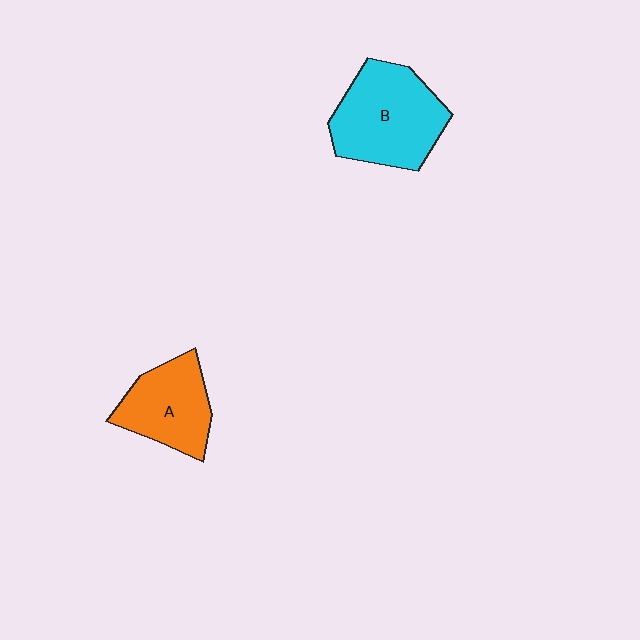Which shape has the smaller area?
Shape A (orange).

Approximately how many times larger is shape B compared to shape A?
Approximately 1.4 times.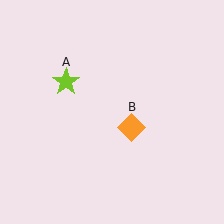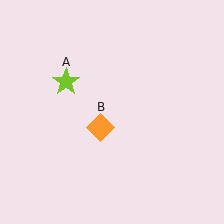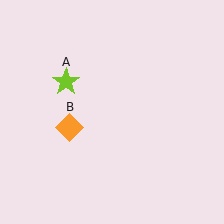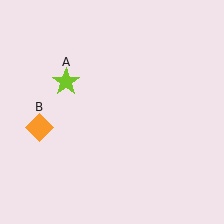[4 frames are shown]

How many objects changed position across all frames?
1 object changed position: orange diamond (object B).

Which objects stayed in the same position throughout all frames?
Lime star (object A) remained stationary.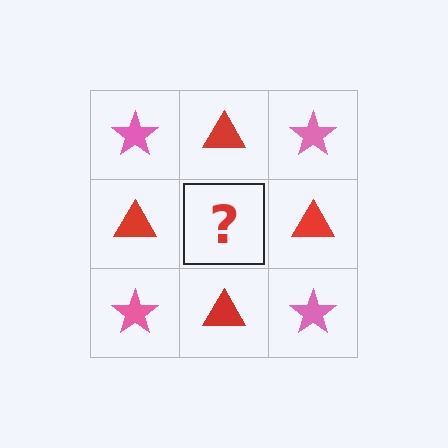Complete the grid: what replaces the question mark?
The question mark should be replaced with a pink star.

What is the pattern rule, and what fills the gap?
The rule is that it alternates pink star and red triangle in a checkerboard pattern. The gap should be filled with a pink star.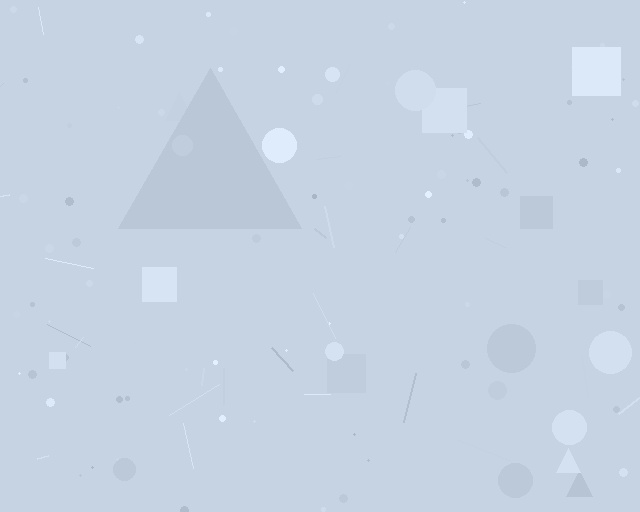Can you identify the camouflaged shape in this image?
The camouflaged shape is a triangle.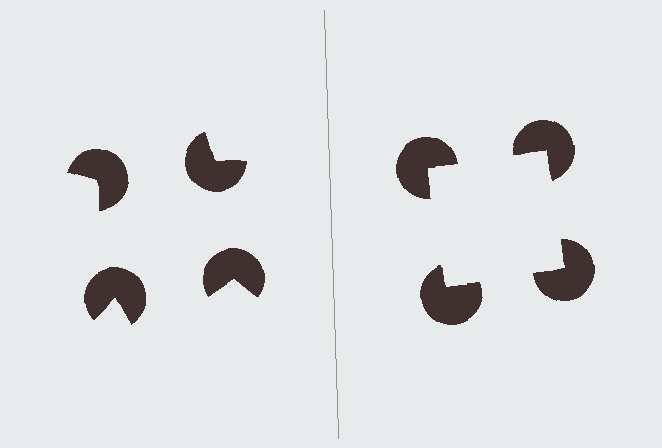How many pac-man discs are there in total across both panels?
8 — 4 on each side.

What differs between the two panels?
The pac-man discs are positioned identically on both sides; only the wedge orientations differ. On the right they align to a square; on the left they are misaligned.